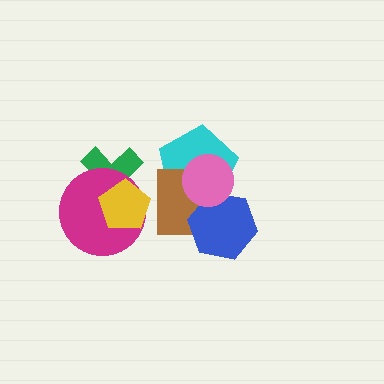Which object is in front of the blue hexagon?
The pink circle is in front of the blue hexagon.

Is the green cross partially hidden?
Yes, it is partially covered by another shape.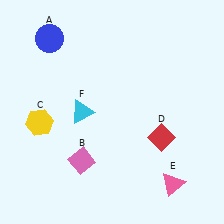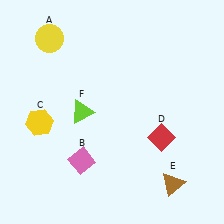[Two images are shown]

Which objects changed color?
A changed from blue to yellow. E changed from pink to brown. F changed from cyan to lime.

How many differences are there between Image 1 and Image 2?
There are 3 differences between the two images.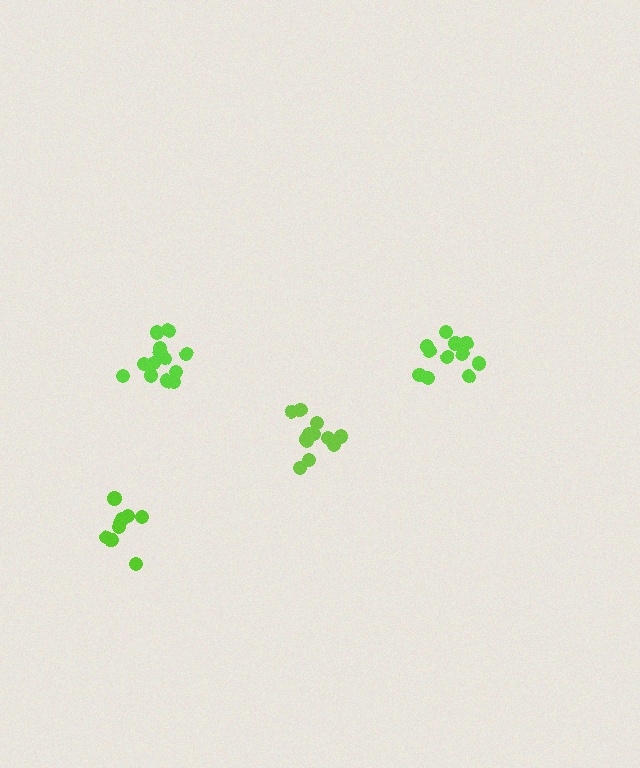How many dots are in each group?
Group 1: 12 dots, Group 2: 11 dots, Group 3: 12 dots, Group 4: 15 dots (50 total).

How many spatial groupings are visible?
There are 4 spatial groupings.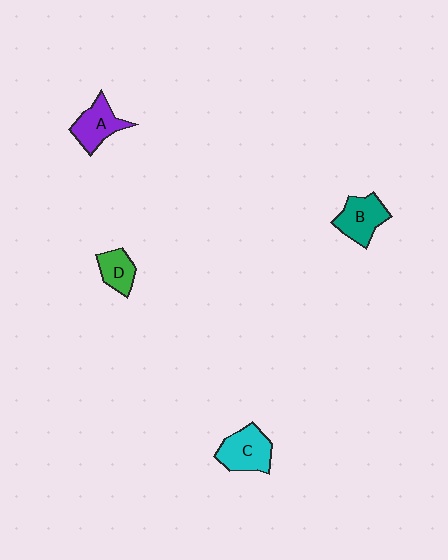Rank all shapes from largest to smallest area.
From largest to smallest: C (cyan), B (teal), A (purple), D (green).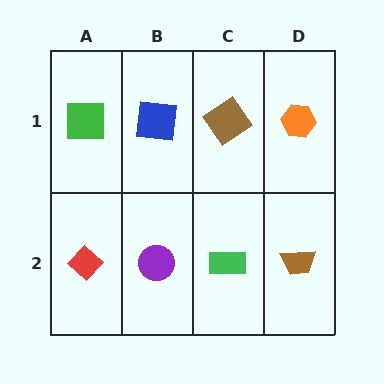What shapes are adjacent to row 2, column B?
A blue square (row 1, column B), a red diamond (row 2, column A), a green rectangle (row 2, column C).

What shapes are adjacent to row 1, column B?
A purple circle (row 2, column B), a green square (row 1, column A), a brown diamond (row 1, column C).